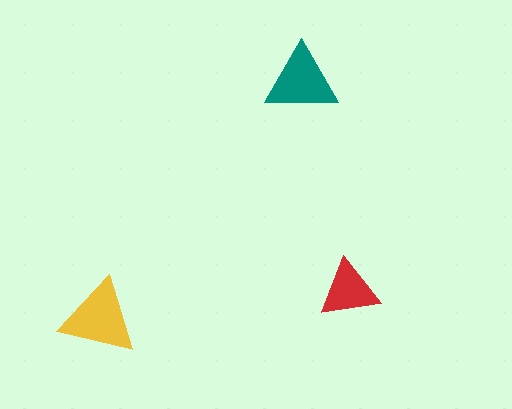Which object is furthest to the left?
The yellow triangle is leftmost.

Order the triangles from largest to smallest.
the yellow one, the teal one, the red one.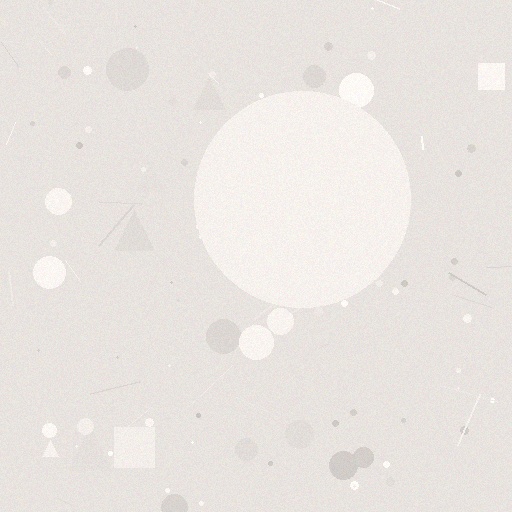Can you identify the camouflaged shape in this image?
The camouflaged shape is a circle.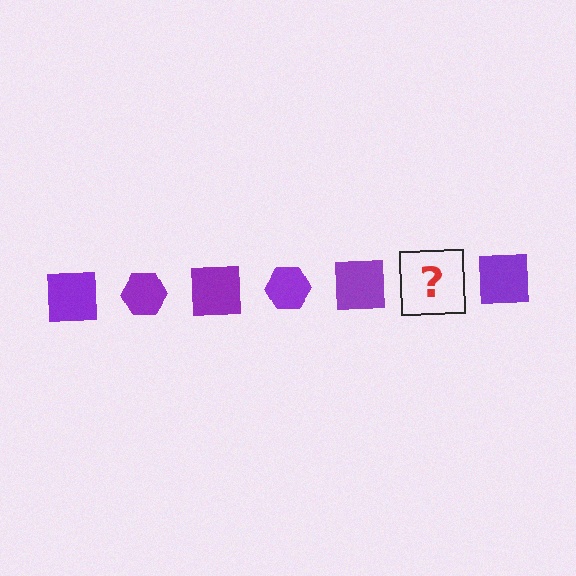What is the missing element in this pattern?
The missing element is a purple hexagon.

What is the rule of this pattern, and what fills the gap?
The rule is that the pattern cycles through square, hexagon shapes in purple. The gap should be filled with a purple hexagon.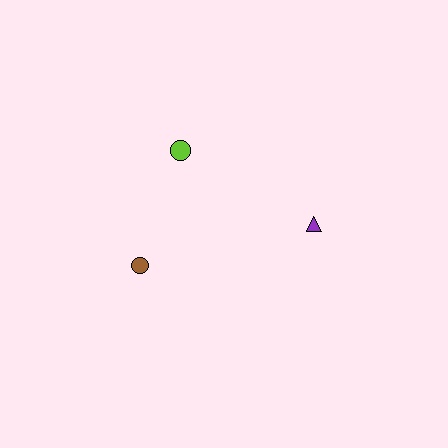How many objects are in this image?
There are 3 objects.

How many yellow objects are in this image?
There are no yellow objects.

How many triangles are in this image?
There is 1 triangle.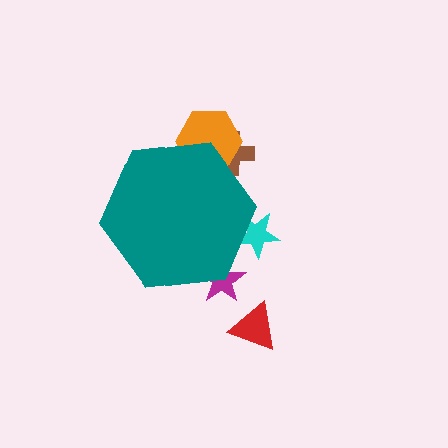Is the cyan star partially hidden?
Yes, the cyan star is partially hidden behind the teal hexagon.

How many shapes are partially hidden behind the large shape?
4 shapes are partially hidden.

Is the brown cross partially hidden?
Yes, the brown cross is partially hidden behind the teal hexagon.